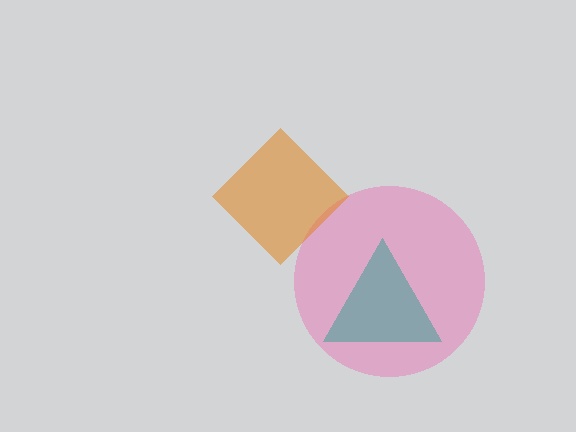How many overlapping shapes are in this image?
There are 3 overlapping shapes in the image.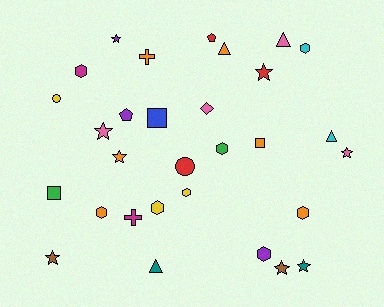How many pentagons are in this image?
There are 2 pentagons.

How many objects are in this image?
There are 30 objects.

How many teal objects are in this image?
There are 2 teal objects.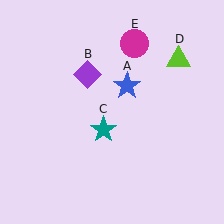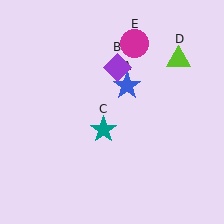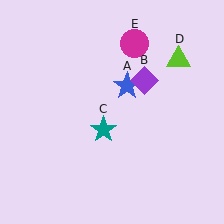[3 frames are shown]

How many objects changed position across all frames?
1 object changed position: purple diamond (object B).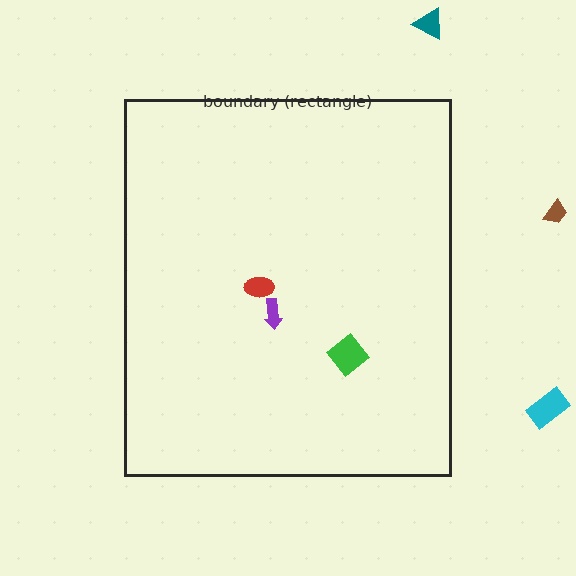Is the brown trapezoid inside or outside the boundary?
Outside.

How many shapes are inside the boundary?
3 inside, 3 outside.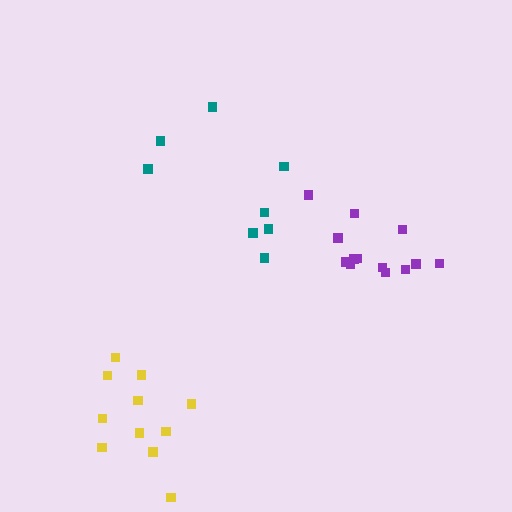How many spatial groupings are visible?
There are 3 spatial groupings.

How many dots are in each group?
Group 1: 8 dots, Group 2: 13 dots, Group 3: 11 dots (32 total).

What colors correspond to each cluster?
The clusters are colored: teal, purple, yellow.